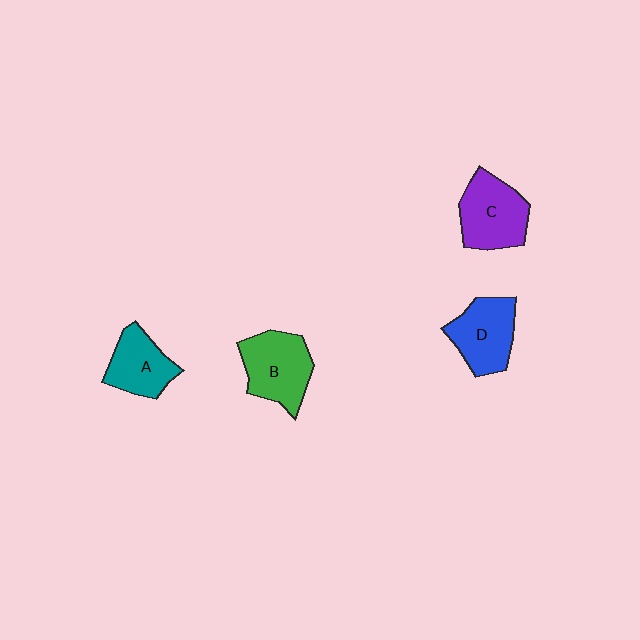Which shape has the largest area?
Shape B (green).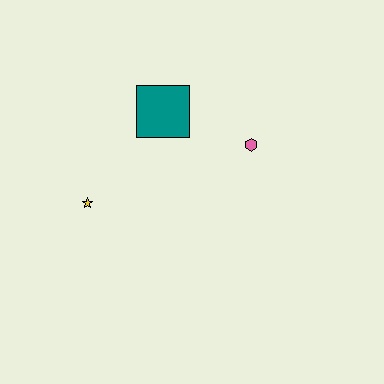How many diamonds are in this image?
There are no diamonds.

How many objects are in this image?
There are 3 objects.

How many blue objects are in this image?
There are no blue objects.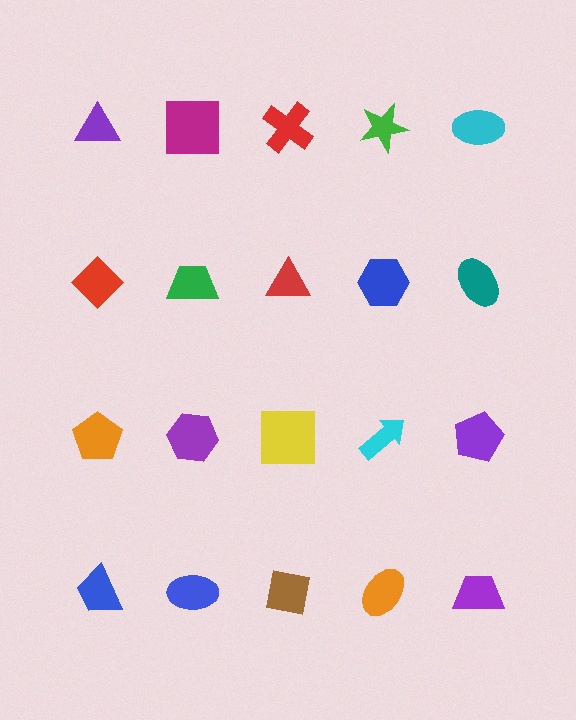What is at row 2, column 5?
A teal ellipse.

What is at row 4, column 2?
A blue ellipse.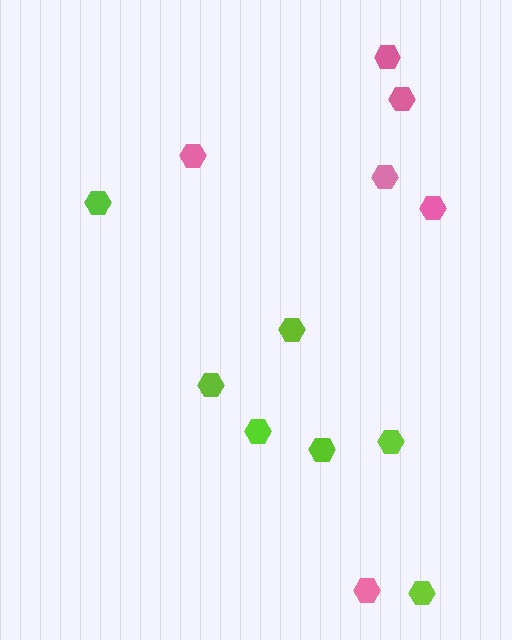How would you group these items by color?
There are 2 groups: one group of pink hexagons (6) and one group of lime hexagons (7).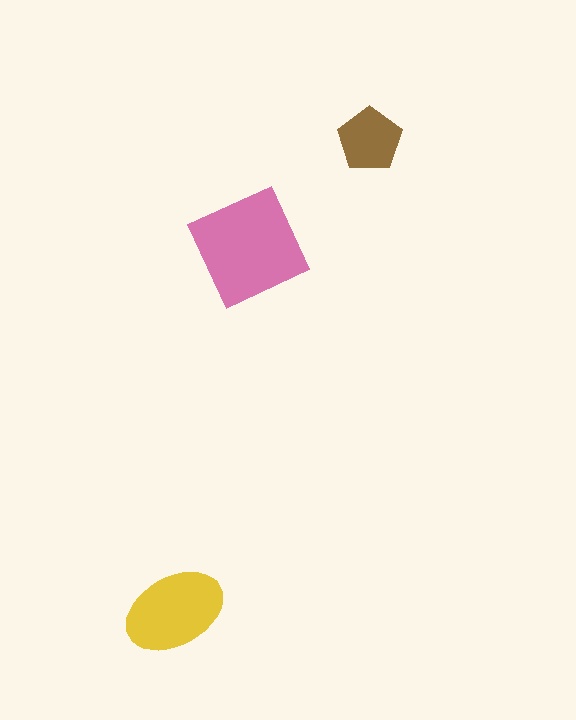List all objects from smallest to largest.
The brown pentagon, the yellow ellipse, the pink diamond.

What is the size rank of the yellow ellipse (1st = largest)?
2nd.